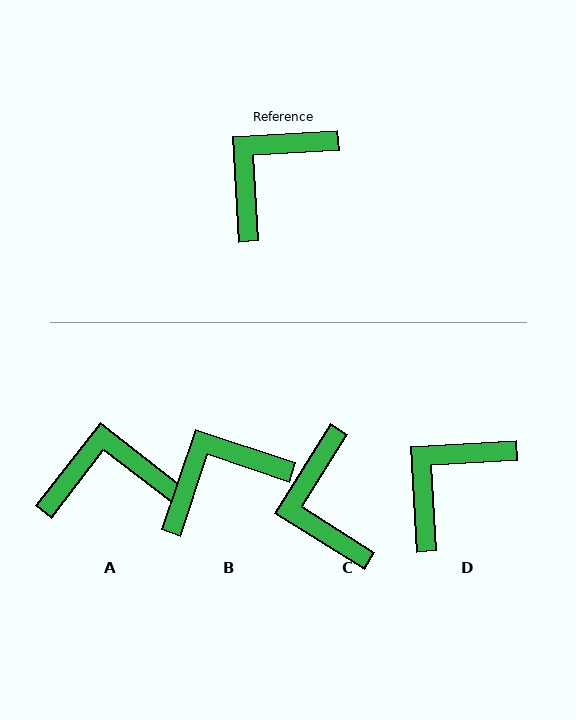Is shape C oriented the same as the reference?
No, it is off by about 55 degrees.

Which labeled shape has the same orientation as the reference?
D.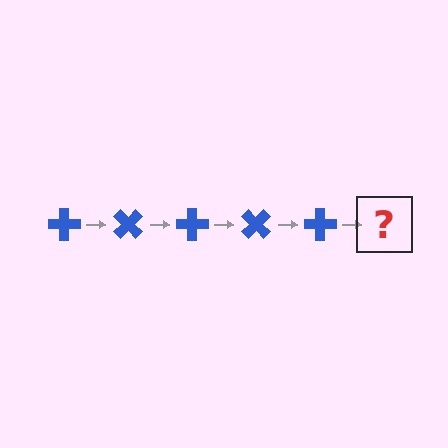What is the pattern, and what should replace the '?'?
The pattern is that the cross rotates 45 degrees each step. The '?' should be a blue cross rotated 225 degrees.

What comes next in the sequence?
The next element should be a blue cross rotated 225 degrees.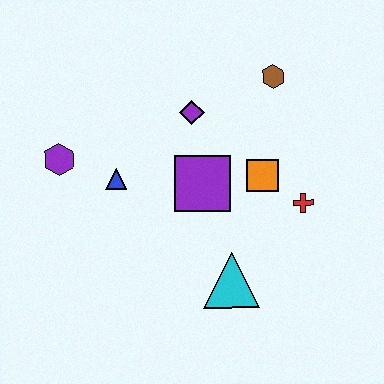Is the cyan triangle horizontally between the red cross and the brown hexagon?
No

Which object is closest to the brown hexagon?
The purple diamond is closest to the brown hexagon.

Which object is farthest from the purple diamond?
The cyan triangle is farthest from the purple diamond.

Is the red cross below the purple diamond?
Yes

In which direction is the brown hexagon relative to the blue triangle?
The brown hexagon is to the right of the blue triangle.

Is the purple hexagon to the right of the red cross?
No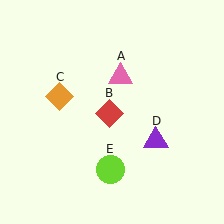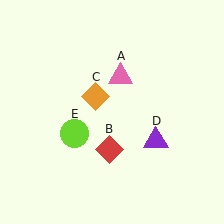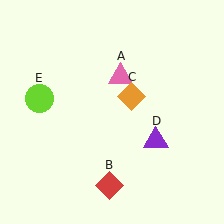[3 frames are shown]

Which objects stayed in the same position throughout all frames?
Pink triangle (object A) and purple triangle (object D) remained stationary.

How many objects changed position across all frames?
3 objects changed position: red diamond (object B), orange diamond (object C), lime circle (object E).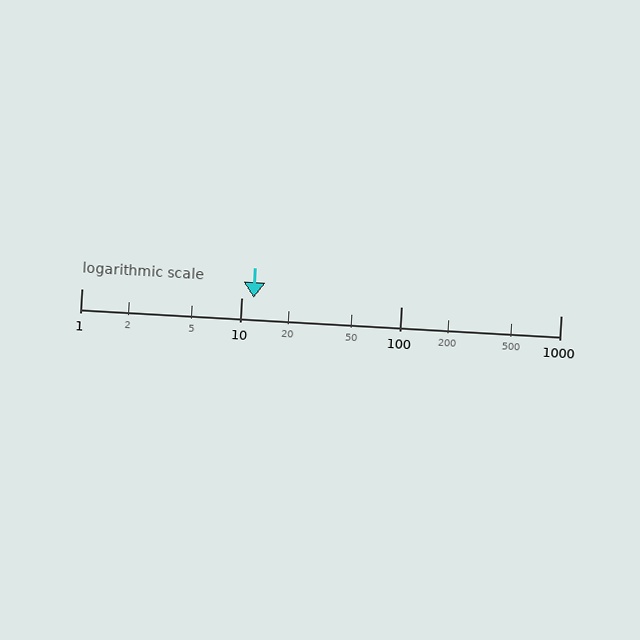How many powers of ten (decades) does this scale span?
The scale spans 3 decades, from 1 to 1000.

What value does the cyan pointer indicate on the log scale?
The pointer indicates approximately 12.